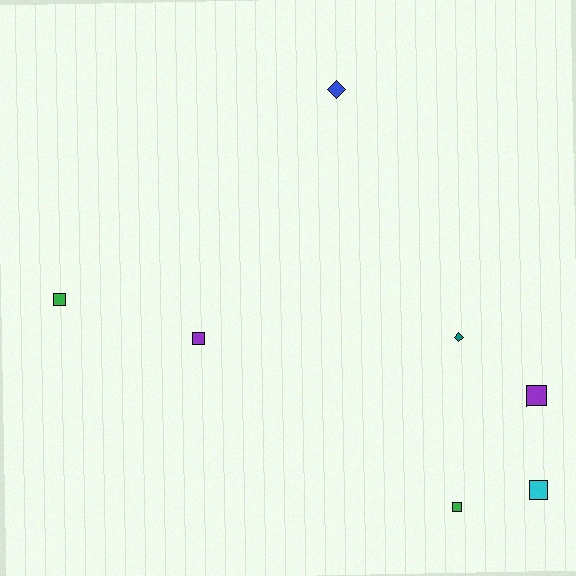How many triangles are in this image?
There are no triangles.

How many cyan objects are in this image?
There is 1 cyan object.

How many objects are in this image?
There are 7 objects.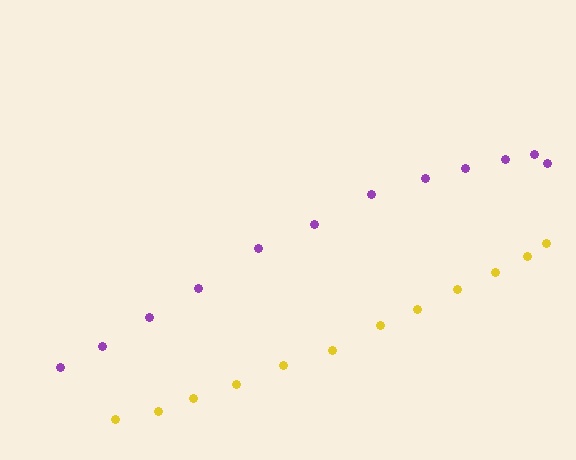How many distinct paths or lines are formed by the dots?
There are 2 distinct paths.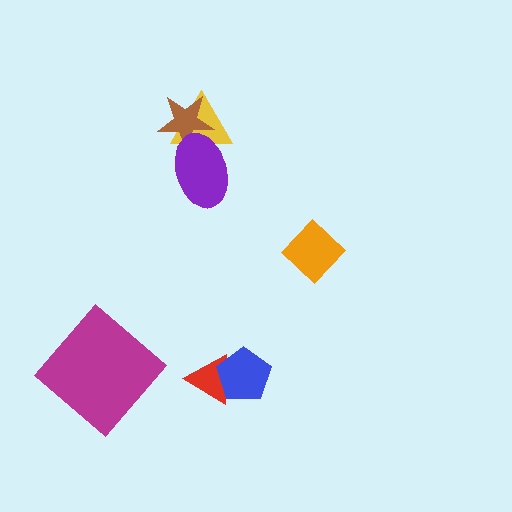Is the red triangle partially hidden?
Yes, it is partially covered by another shape.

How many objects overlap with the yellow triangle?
2 objects overlap with the yellow triangle.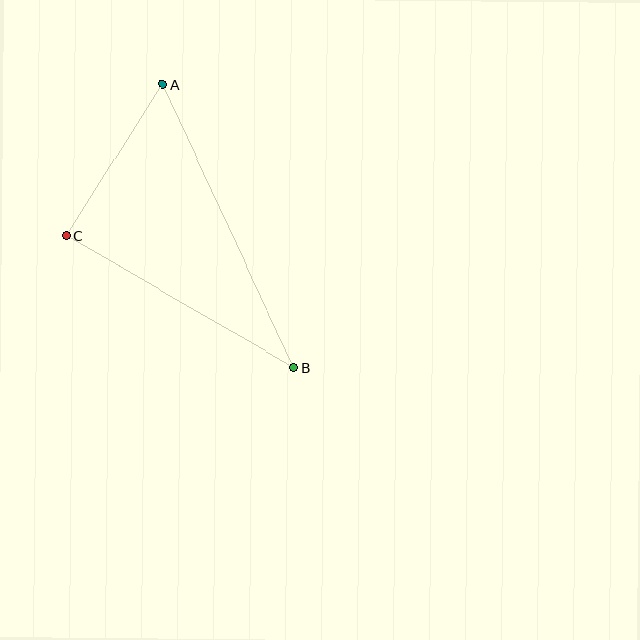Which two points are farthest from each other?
Points A and B are farthest from each other.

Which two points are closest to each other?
Points A and C are closest to each other.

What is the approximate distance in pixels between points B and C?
The distance between B and C is approximately 263 pixels.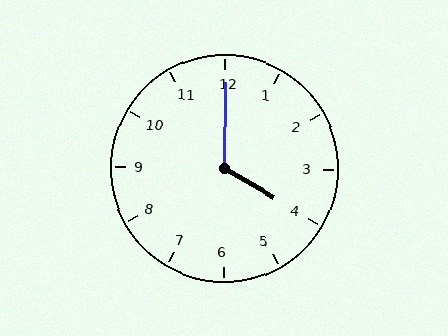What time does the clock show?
4:00.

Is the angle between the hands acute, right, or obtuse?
It is obtuse.